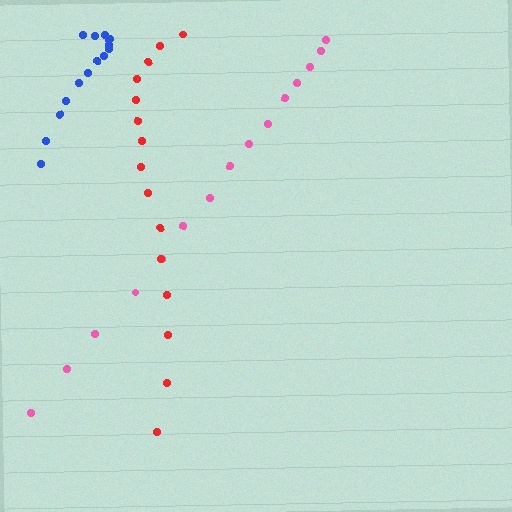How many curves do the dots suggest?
There are 3 distinct paths.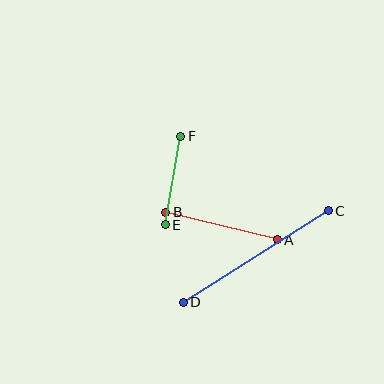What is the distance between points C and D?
The distance is approximately 171 pixels.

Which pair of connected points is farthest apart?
Points C and D are farthest apart.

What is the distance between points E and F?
The distance is approximately 90 pixels.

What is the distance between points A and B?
The distance is approximately 115 pixels.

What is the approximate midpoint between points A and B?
The midpoint is at approximately (221, 226) pixels.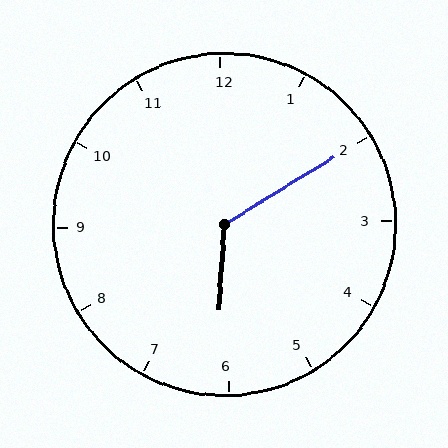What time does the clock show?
6:10.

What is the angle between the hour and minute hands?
Approximately 125 degrees.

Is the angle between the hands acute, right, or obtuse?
It is obtuse.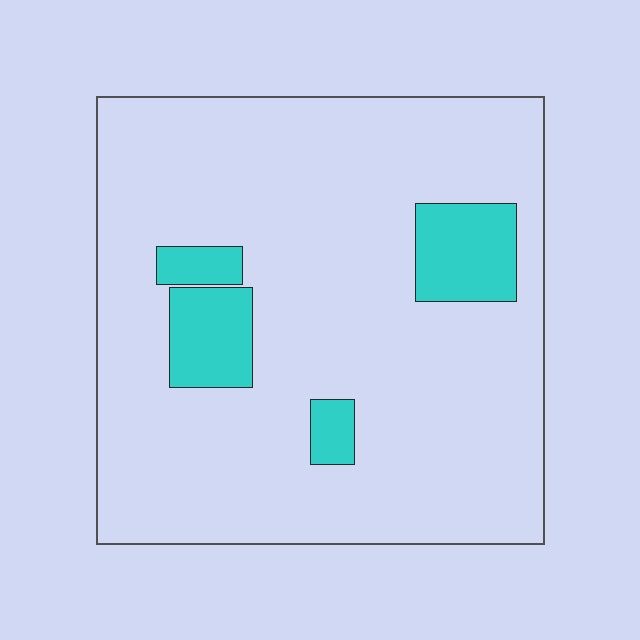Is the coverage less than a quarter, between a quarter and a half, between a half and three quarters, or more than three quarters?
Less than a quarter.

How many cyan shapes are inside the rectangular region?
4.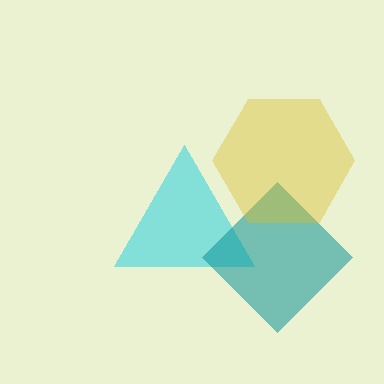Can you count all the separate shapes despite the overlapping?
Yes, there are 3 separate shapes.